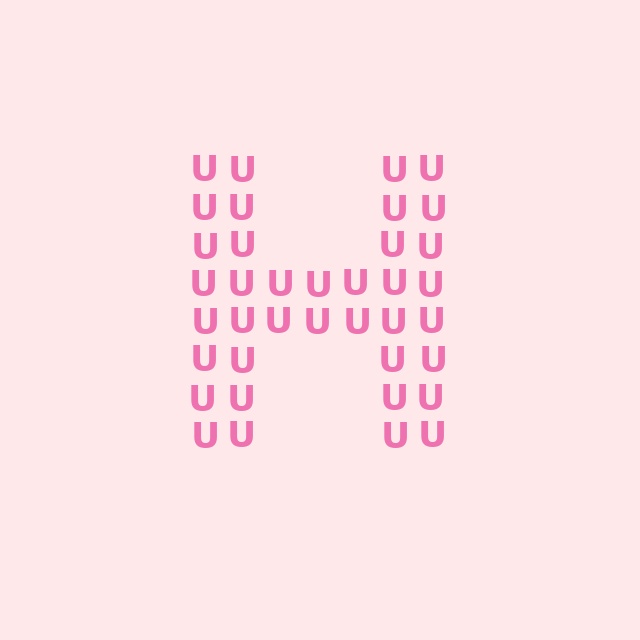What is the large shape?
The large shape is the letter H.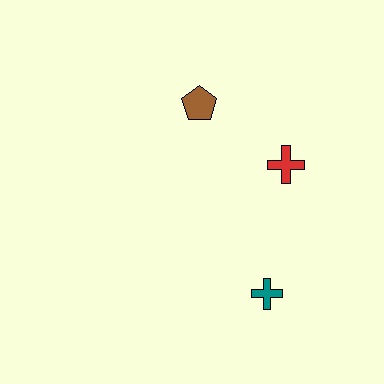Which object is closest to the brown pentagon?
The red cross is closest to the brown pentagon.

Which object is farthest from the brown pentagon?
The teal cross is farthest from the brown pentagon.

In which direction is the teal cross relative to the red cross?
The teal cross is below the red cross.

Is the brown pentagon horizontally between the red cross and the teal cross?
No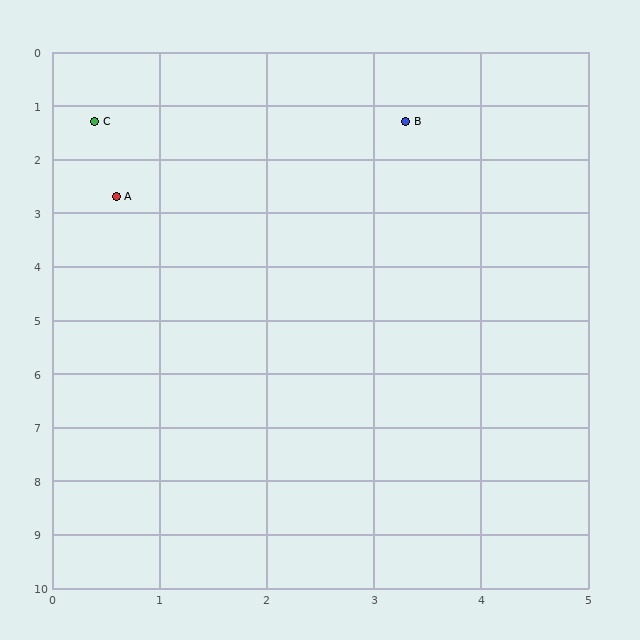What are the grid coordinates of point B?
Point B is at approximately (3.3, 1.3).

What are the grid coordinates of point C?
Point C is at approximately (0.4, 1.3).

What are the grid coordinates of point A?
Point A is at approximately (0.6, 2.7).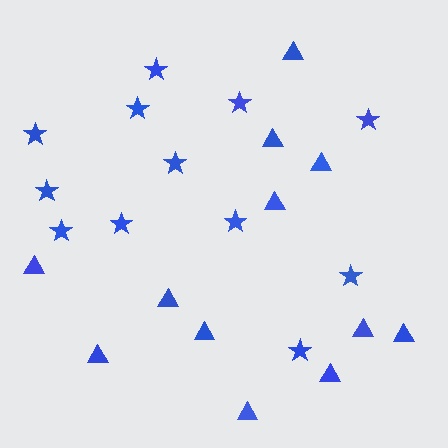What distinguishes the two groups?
There are 2 groups: one group of triangles (12) and one group of stars (12).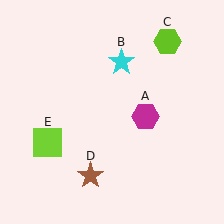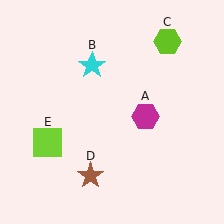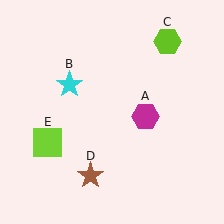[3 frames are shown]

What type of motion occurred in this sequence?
The cyan star (object B) rotated counterclockwise around the center of the scene.